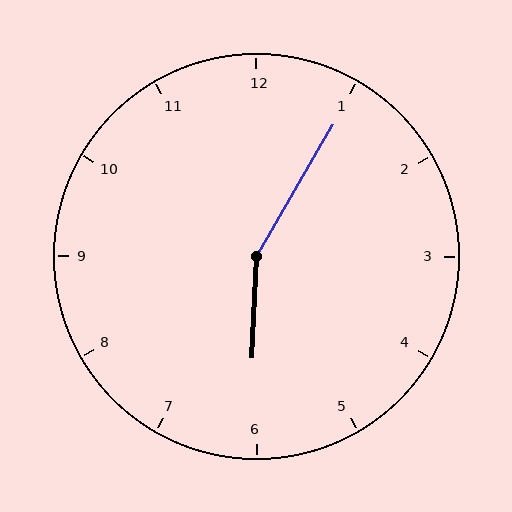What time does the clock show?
6:05.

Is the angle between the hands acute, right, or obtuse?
It is obtuse.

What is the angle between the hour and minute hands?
Approximately 152 degrees.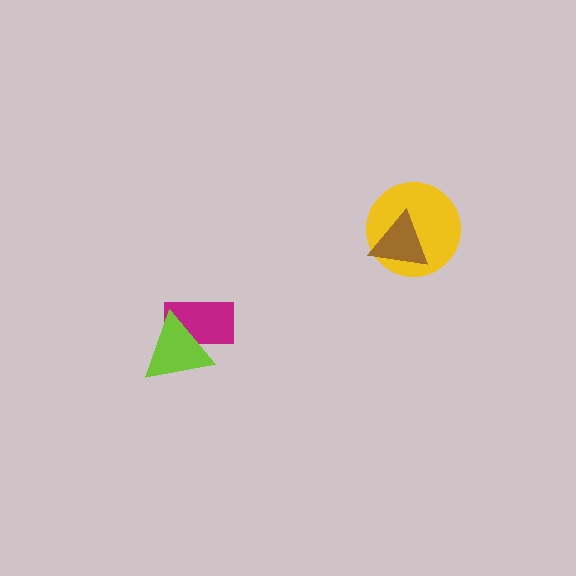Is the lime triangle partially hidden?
No, no other shape covers it.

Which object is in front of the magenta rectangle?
The lime triangle is in front of the magenta rectangle.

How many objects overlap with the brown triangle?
1 object overlaps with the brown triangle.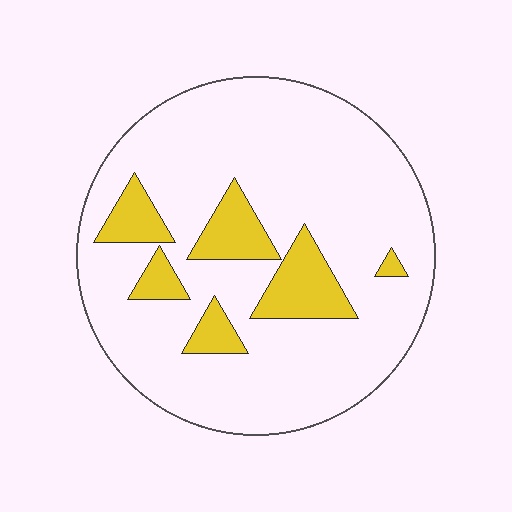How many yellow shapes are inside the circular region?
6.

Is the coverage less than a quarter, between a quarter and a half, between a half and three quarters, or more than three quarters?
Less than a quarter.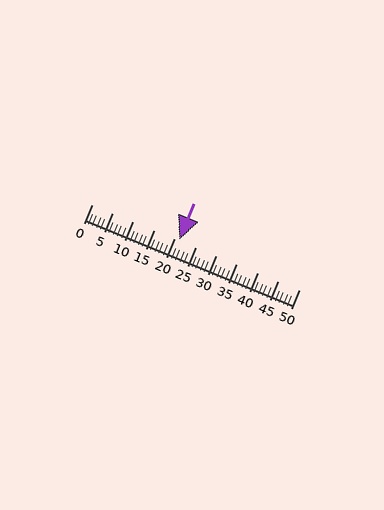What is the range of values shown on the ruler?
The ruler shows values from 0 to 50.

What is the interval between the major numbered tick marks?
The major tick marks are spaced 5 units apart.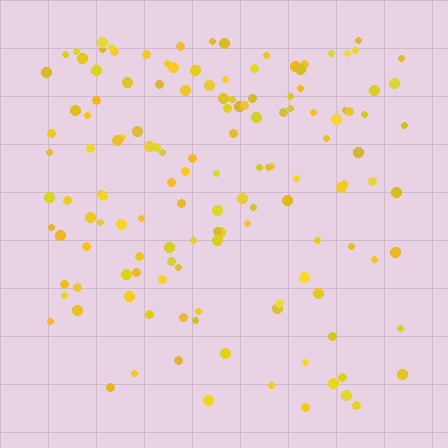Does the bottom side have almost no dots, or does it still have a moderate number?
Still a moderate number, just noticeably fewer than the top.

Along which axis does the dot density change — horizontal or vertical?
Vertical.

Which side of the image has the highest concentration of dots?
The top.